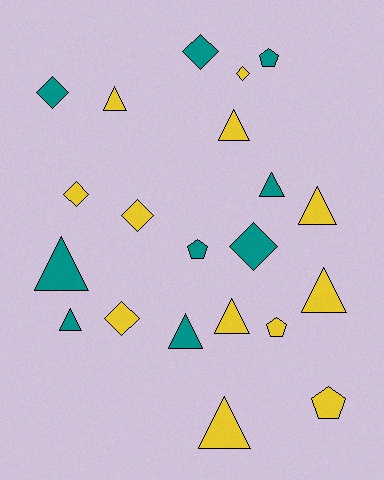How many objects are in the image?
There are 21 objects.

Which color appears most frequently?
Yellow, with 12 objects.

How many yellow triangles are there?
There are 6 yellow triangles.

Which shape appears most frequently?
Triangle, with 10 objects.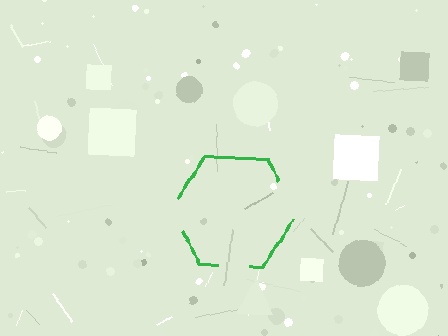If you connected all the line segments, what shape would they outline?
They would outline a hexagon.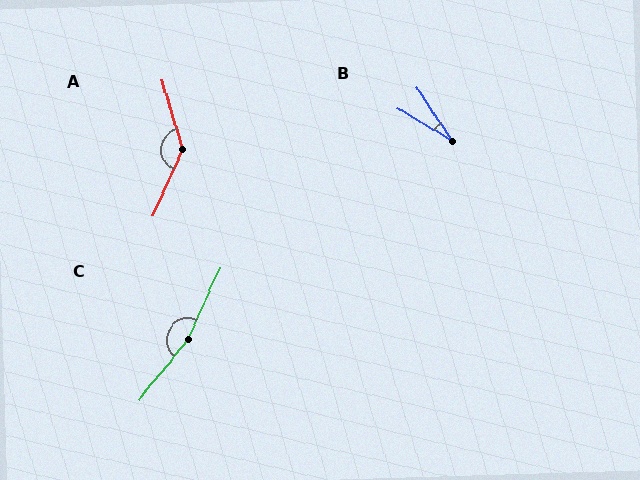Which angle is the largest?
C, at approximately 165 degrees.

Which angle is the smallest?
B, at approximately 26 degrees.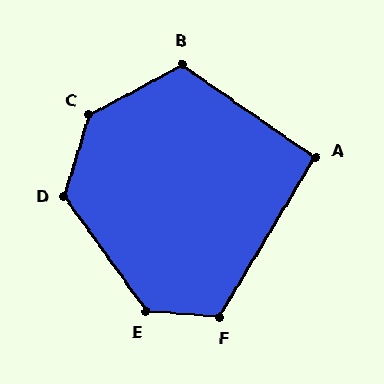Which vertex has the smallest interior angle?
A, at approximately 94 degrees.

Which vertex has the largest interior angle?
C, at approximately 136 degrees.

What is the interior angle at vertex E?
Approximately 130 degrees (obtuse).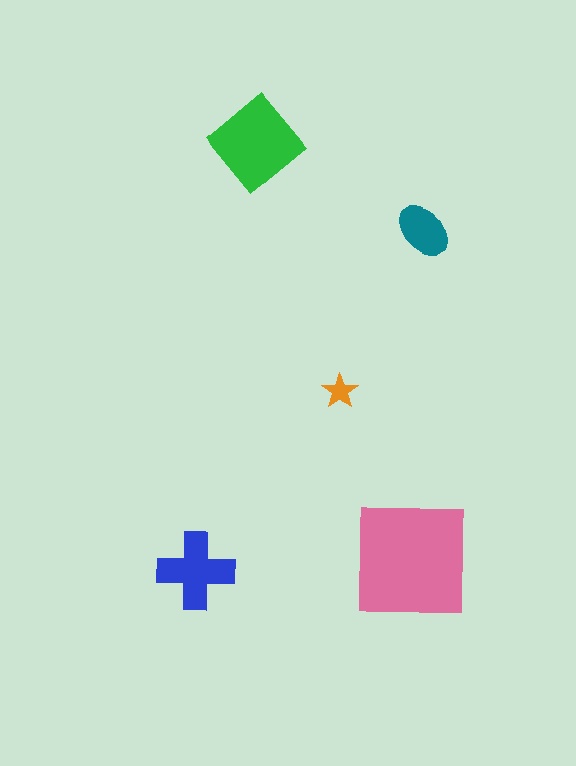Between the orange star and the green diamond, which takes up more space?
The green diamond.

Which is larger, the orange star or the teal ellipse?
The teal ellipse.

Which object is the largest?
The pink square.